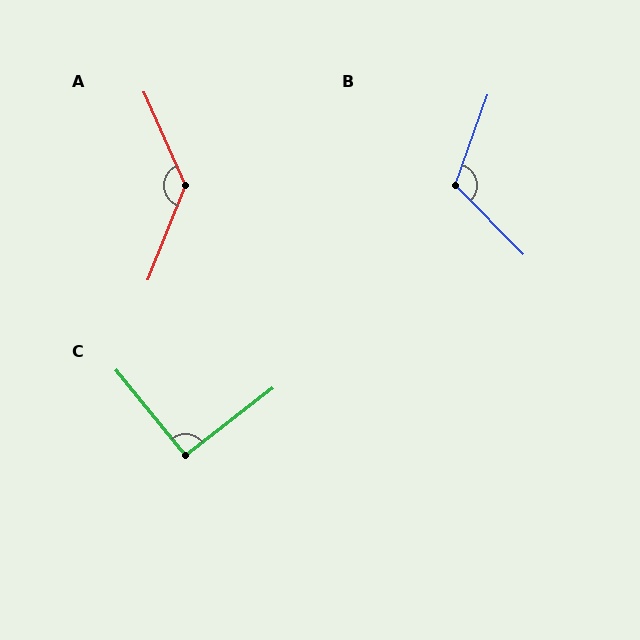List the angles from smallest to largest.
C (91°), B (116°), A (134°).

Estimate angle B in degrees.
Approximately 116 degrees.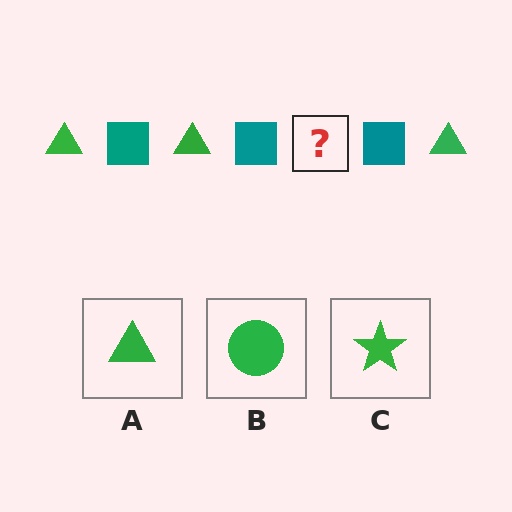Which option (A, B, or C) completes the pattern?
A.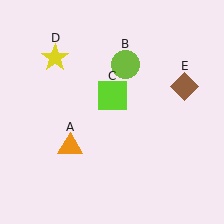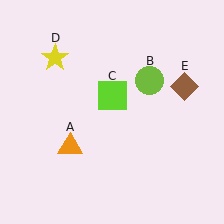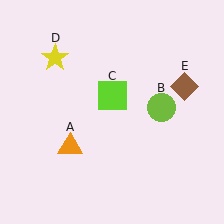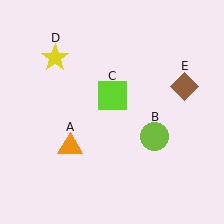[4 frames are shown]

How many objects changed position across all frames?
1 object changed position: lime circle (object B).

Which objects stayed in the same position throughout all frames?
Orange triangle (object A) and lime square (object C) and yellow star (object D) and brown diamond (object E) remained stationary.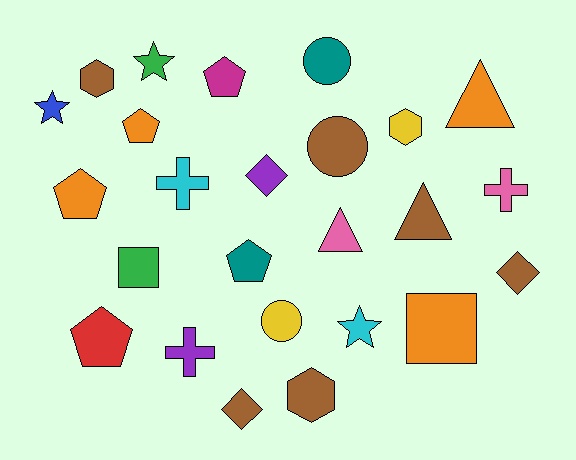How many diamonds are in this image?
There are 3 diamonds.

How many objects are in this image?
There are 25 objects.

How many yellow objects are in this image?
There are 2 yellow objects.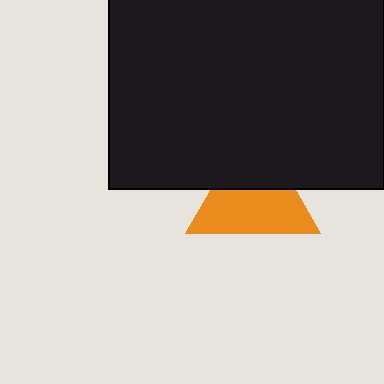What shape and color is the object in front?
The object in front is a black rectangle.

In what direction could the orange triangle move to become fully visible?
The orange triangle could move down. That would shift it out from behind the black rectangle entirely.